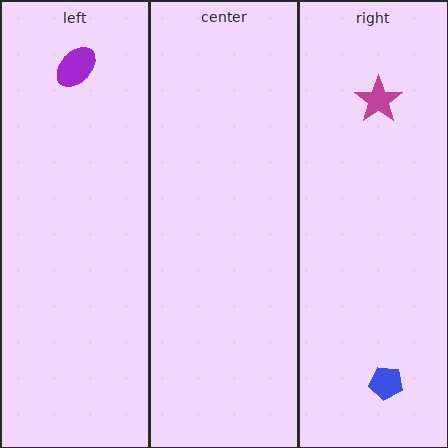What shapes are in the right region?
The blue pentagon, the magenta star.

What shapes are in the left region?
The purple ellipse.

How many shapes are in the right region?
2.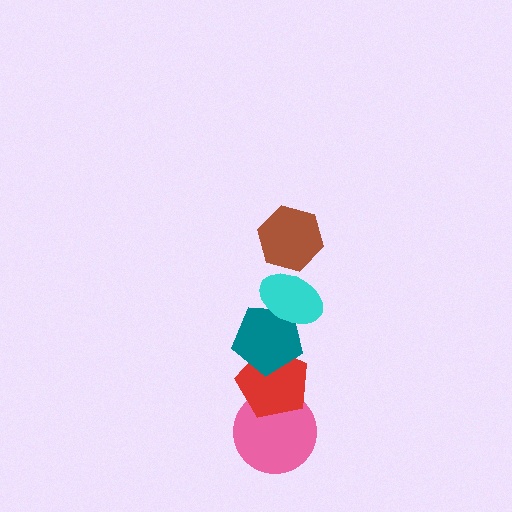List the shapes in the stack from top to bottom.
From top to bottom: the brown hexagon, the cyan ellipse, the teal pentagon, the red pentagon, the pink circle.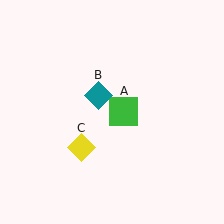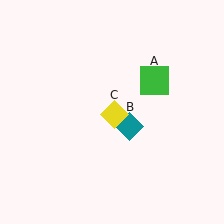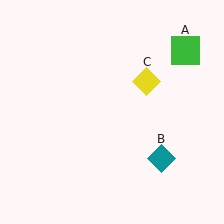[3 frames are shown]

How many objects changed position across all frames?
3 objects changed position: green square (object A), teal diamond (object B), yellow diamond (object C).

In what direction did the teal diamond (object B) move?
The teal diamond (object B) moved down and to the right.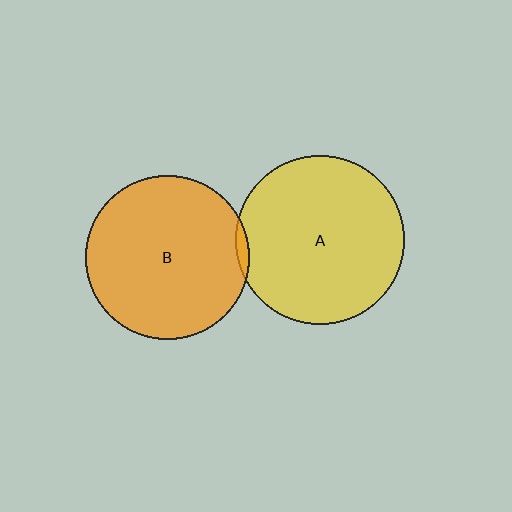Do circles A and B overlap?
Yes.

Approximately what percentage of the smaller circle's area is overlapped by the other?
Approximately 5%.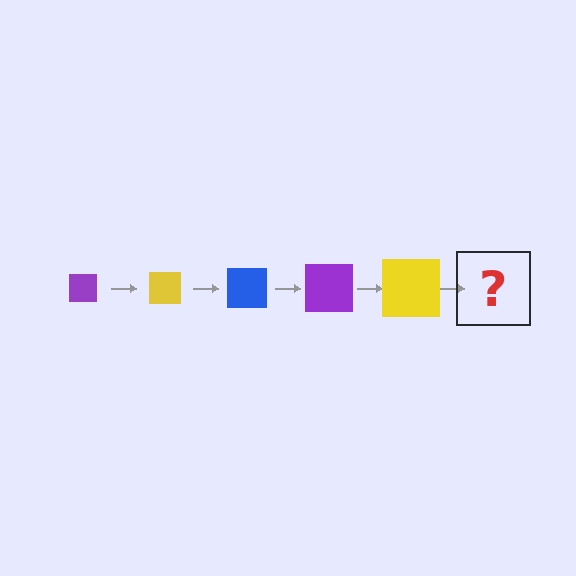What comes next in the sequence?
The next element should be a blue square, larger than the previous one.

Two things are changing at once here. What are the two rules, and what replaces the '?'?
The two rules are that the square grows larger each step and the color cycles through purple, yellow, and blue. The '?' should be a blue square, larger than the previous one.